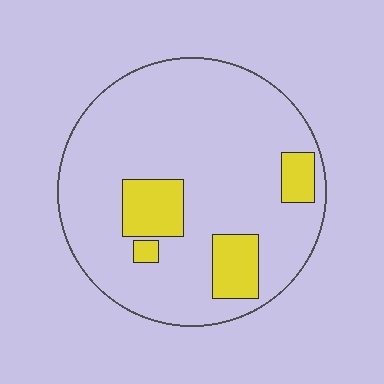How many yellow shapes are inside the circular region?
4.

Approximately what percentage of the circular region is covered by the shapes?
Approximately 15%.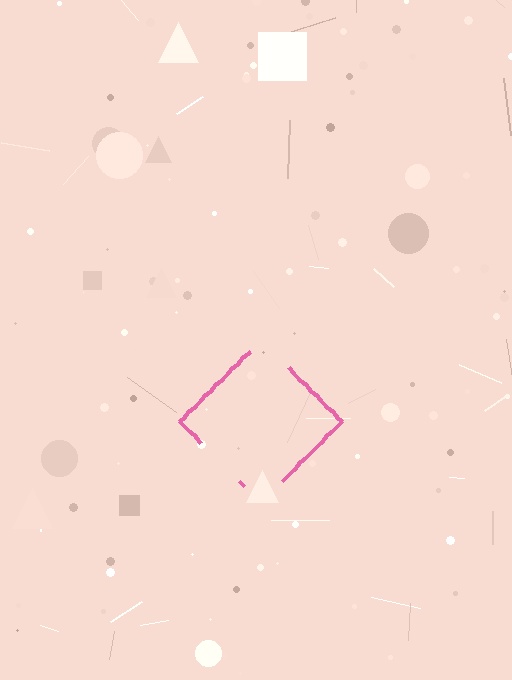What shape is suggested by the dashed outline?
The dashed outline suggests a diamond.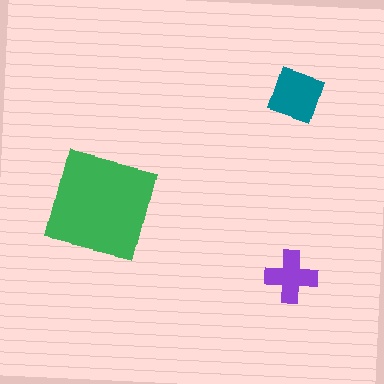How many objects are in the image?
There are 3 objects in the image.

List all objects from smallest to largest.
The purple cross, the teal diamond, the green square.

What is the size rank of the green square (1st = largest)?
1st.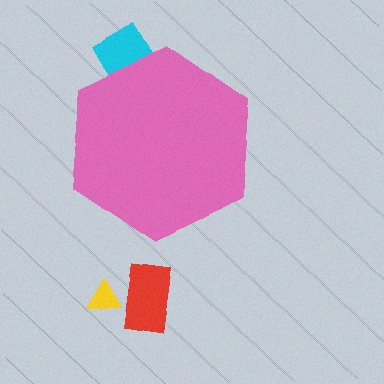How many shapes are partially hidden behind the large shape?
1 shape is partially hidden.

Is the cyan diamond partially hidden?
Yes, the cyan diamond is partially hidden behind the pink hexagon.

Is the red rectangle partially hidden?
No, the red rectangle is fully visible.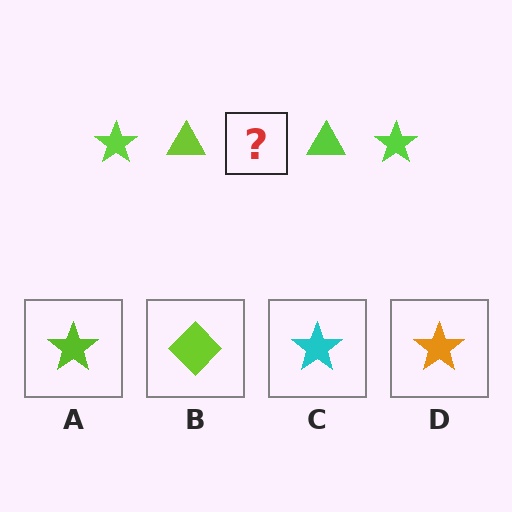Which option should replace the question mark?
Option A.